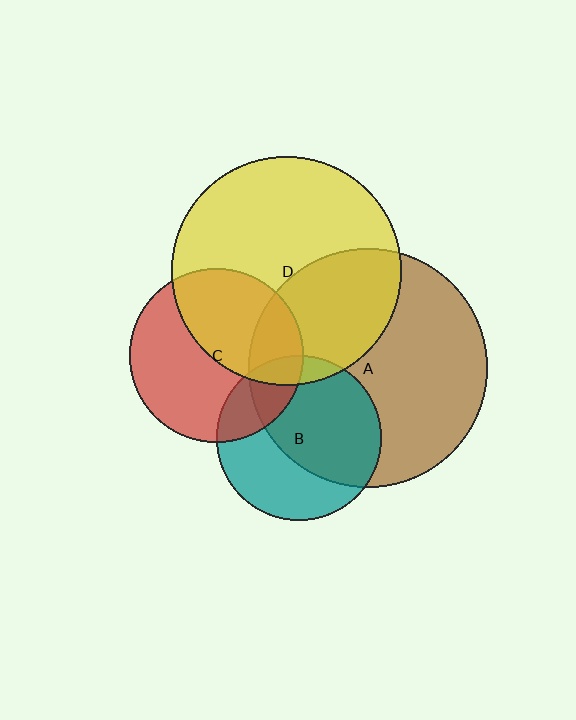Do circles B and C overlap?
Yes.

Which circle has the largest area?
Circle A (brown).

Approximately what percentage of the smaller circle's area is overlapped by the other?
Approximately 20%.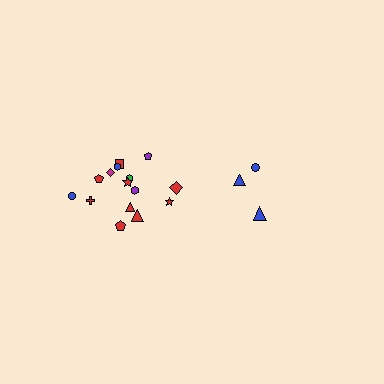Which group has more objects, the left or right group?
The left group.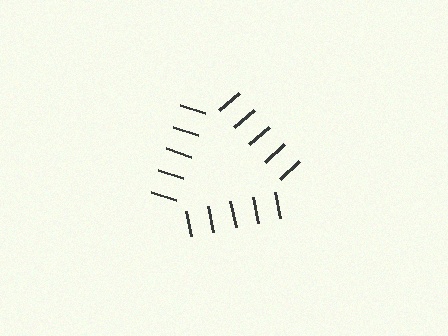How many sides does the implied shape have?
3 sides — the line-ends trace a triangle.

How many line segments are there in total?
15 — 5 along each of the 3 edges.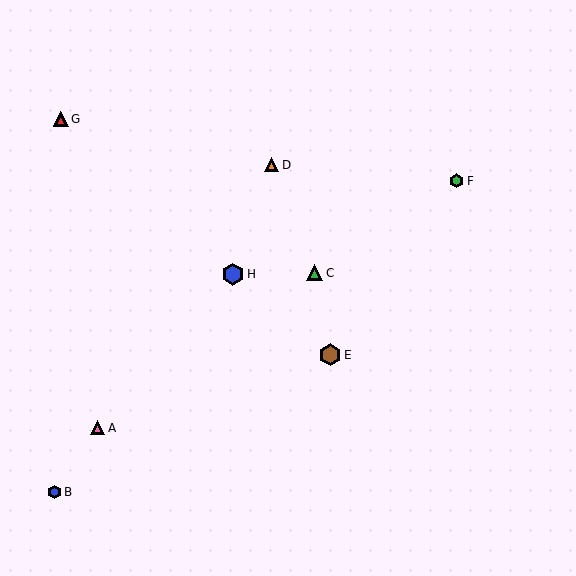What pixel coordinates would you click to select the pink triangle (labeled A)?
Click at (98, 428) to select the pink triangle A.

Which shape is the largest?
The blue hexagon (labeled H) is the largest.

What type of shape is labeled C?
Shape C is a green triangle.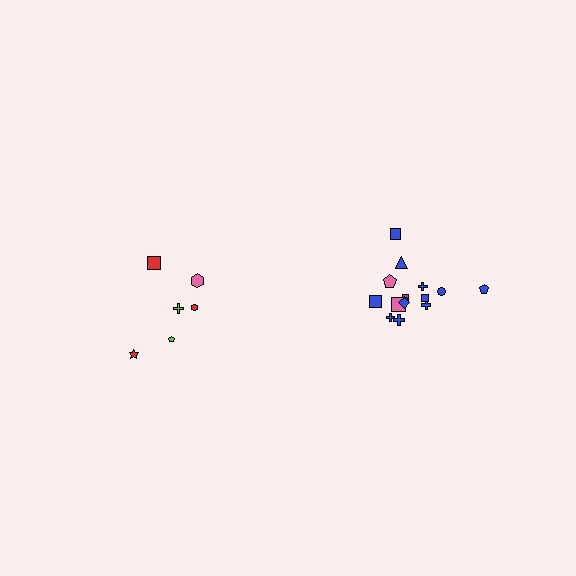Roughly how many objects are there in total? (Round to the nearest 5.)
Roughly 20 objects in total.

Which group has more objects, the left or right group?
The right group.